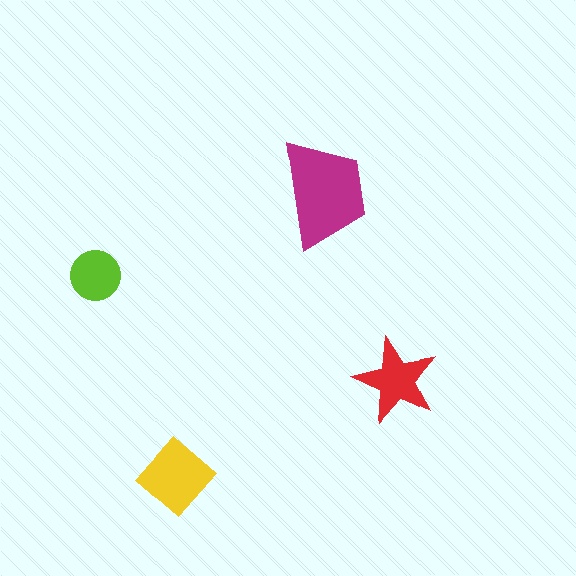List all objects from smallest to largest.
The lime circle, the red star, the yellow diamond, the magenta trapezoid.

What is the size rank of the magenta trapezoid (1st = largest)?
1st.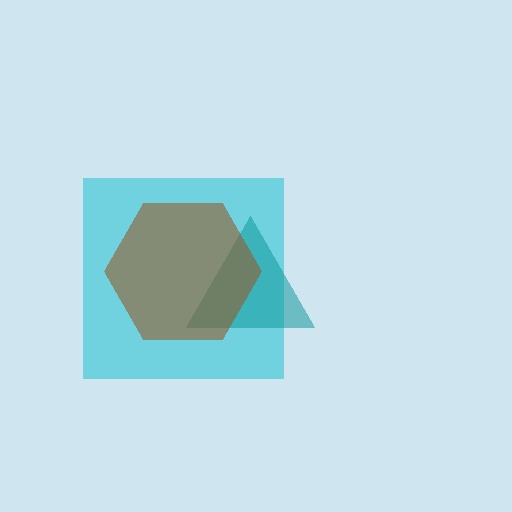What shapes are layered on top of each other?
The layered shapes are: a cyan square, a teal triangle, a brown hexagon.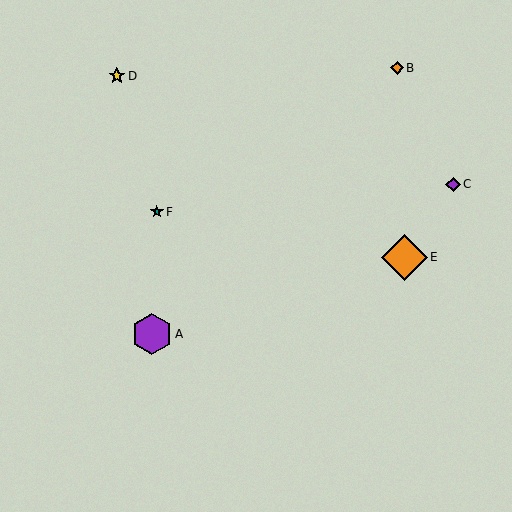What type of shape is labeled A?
Shape A is a purple hexagon.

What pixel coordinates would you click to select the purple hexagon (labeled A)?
Click at (152, 334) to select the purple hexagon A.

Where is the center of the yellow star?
The center of the yellow star is at (117, 76).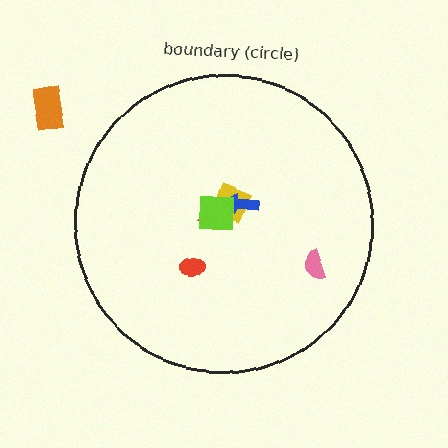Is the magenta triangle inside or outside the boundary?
Inside.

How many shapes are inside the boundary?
6 inside, 1 outside.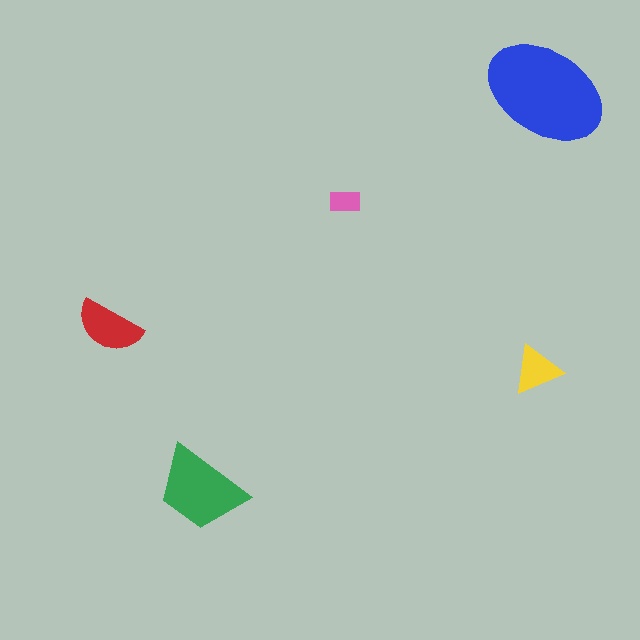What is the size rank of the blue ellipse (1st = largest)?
1st.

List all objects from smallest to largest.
The pink rectangle, the yellow triangle, the red semicircle, the green trapezoid, the blue ellipse.